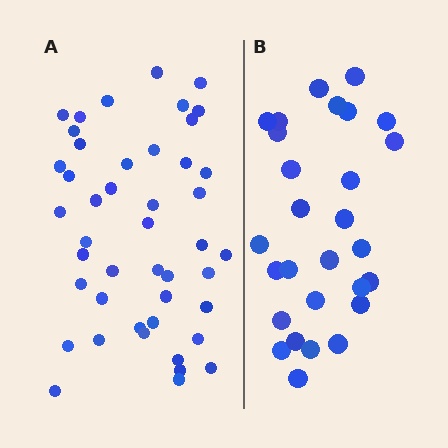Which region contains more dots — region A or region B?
Region A (the left region) has more dots.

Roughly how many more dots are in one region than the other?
Region A has approximately 15 more dots than region B.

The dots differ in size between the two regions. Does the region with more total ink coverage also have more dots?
No. Region B has more total ink coverage because its dots are larger, but region A actually contains more individual dots. Total area can be misleading — the number of items is what matters here.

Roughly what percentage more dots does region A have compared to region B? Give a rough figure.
About 60% more.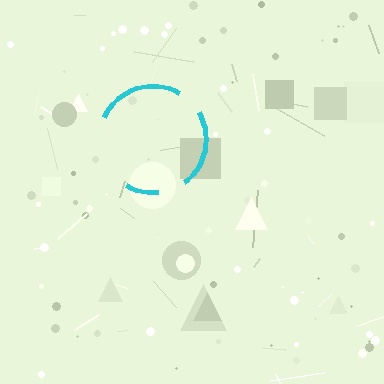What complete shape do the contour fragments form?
The contour fragments form a circle.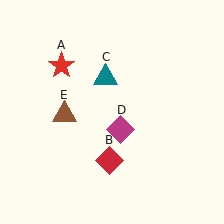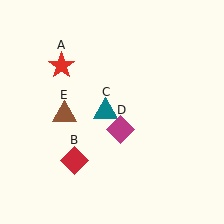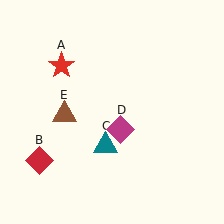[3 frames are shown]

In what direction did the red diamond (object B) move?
The red diamond (object B) moved left.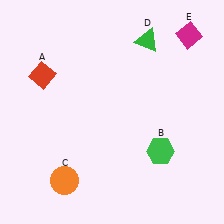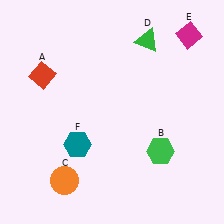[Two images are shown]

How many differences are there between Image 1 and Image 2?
There is 1 difference between the two images.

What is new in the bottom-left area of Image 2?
A teal hexagon (F) was added in the bottom-left area of Image 2.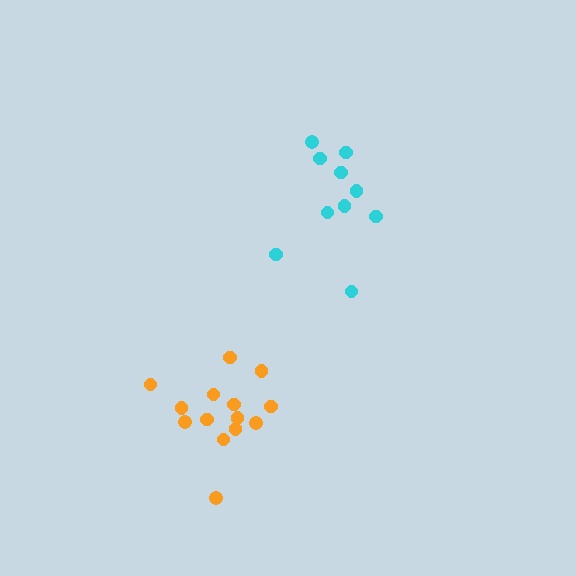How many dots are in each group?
Group 1: 10 dots, Group 2: 14 dots (24 total).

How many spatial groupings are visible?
There are 2 spatial groupings.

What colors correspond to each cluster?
The clusters are colored: cyan, orange.